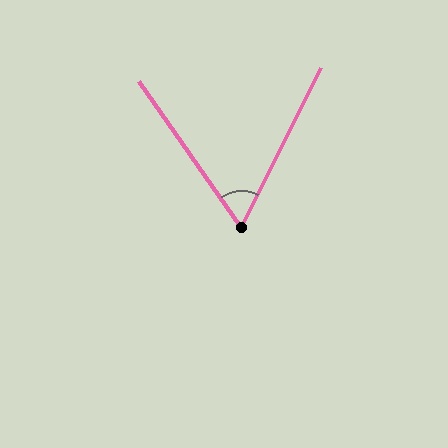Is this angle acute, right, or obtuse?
It is acute.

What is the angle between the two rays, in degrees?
Approximately 62 degrees.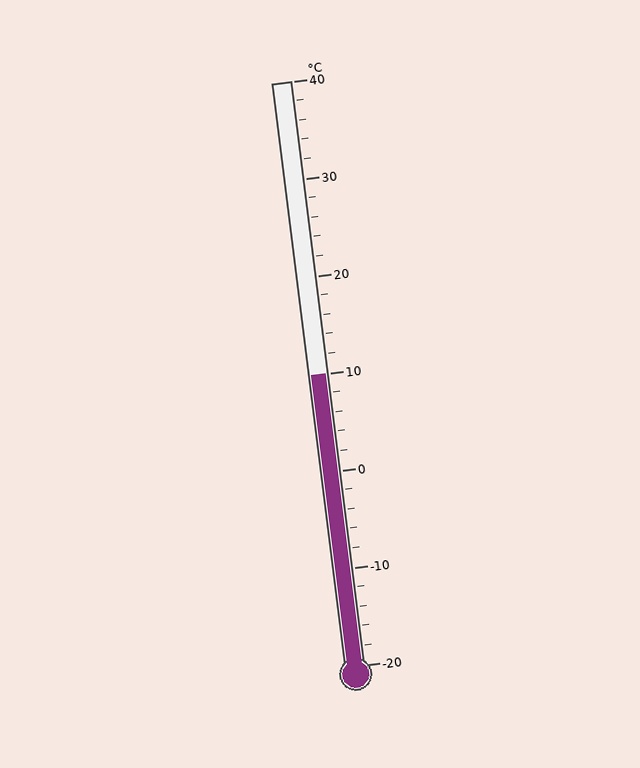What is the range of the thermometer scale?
The thermometer scale ranges from -20°C to 40°C.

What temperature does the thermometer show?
The thermometer shows approximately 10°C.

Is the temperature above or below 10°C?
The temperature is at 10°C.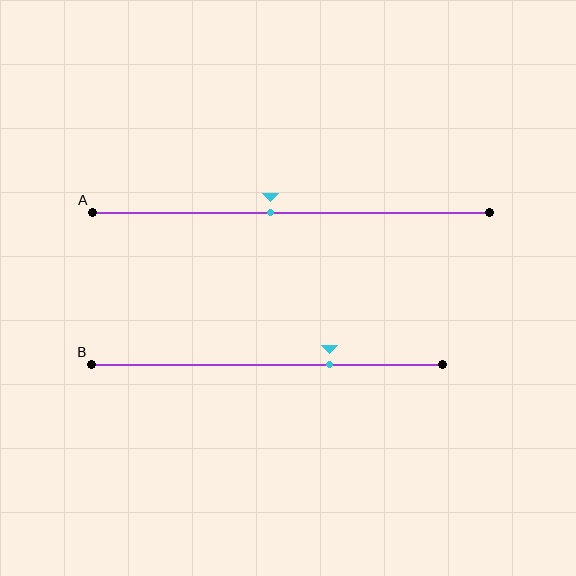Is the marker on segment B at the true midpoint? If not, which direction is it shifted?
No, the marker on segment B is shifted to the right by about 18% of the segment length.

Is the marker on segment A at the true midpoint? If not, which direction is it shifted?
No, the marker on segment A is shifted to the left by about 5% of the segment length.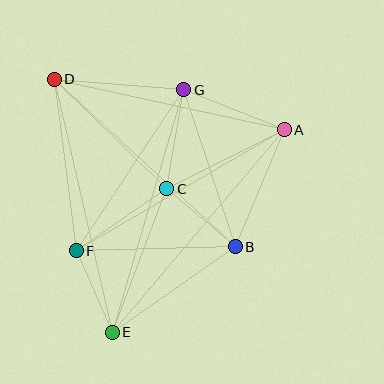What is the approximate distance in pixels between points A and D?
The distance between A and D is approximately 235 pixels.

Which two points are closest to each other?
Points E and F are closest to each other.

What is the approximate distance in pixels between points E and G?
The distance between E and G is approximately 253 pixels.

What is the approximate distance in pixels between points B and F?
The distance between B and F is approximately 159 pixels.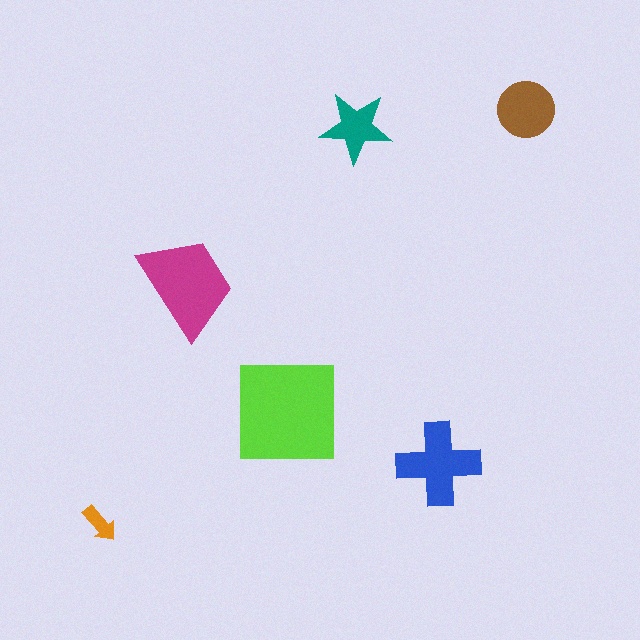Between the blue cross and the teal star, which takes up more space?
The blue cross.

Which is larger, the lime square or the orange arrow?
The lime square.